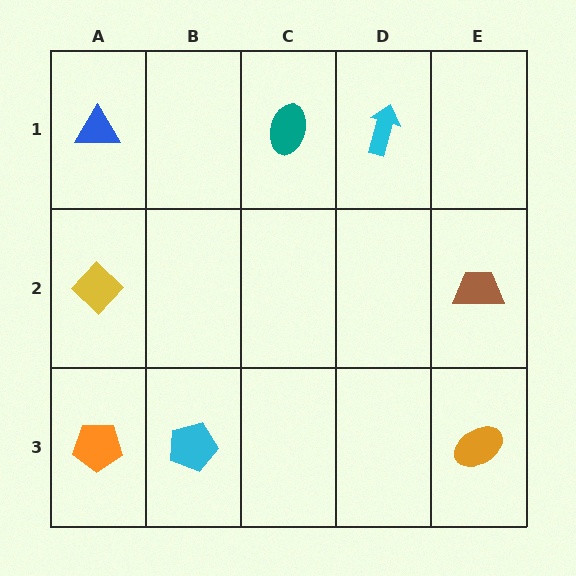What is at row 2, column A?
A yellow diamond.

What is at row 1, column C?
A teal ellipse.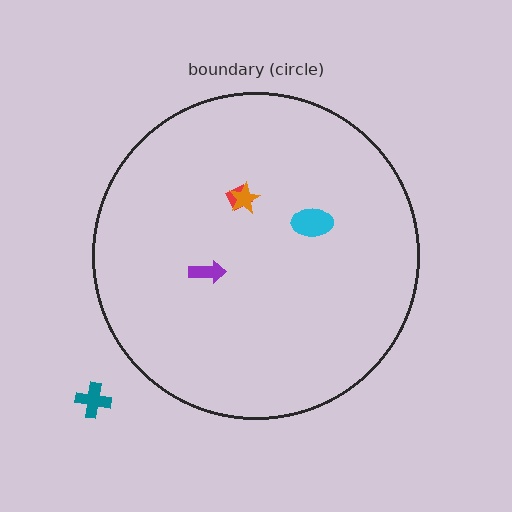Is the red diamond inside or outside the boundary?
Inside.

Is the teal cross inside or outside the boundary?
Outside.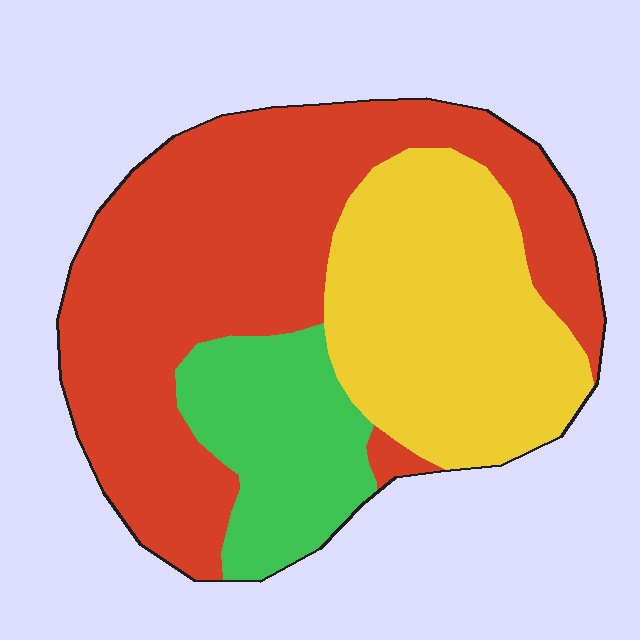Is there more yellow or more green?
Yellow.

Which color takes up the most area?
Red, at roughly 50%.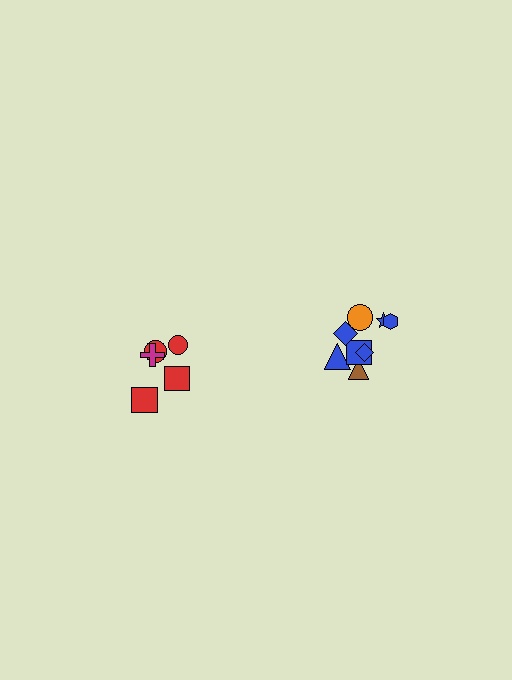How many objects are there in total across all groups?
There are 13 objects.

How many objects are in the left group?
There are 5 objects.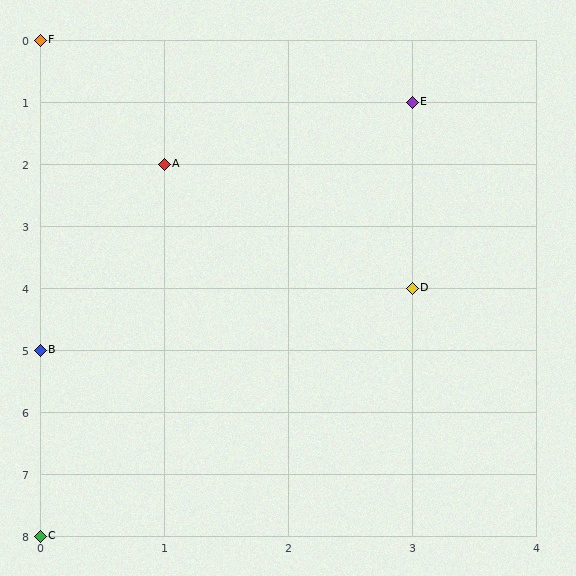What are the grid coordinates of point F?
Point F is at grid coordinates (0, 0).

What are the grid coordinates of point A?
Point A is at grid coordinates (1, 2).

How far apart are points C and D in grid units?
Points C and D are 3 columns and 4 rows apart (about 5.0 grid units diagonally).